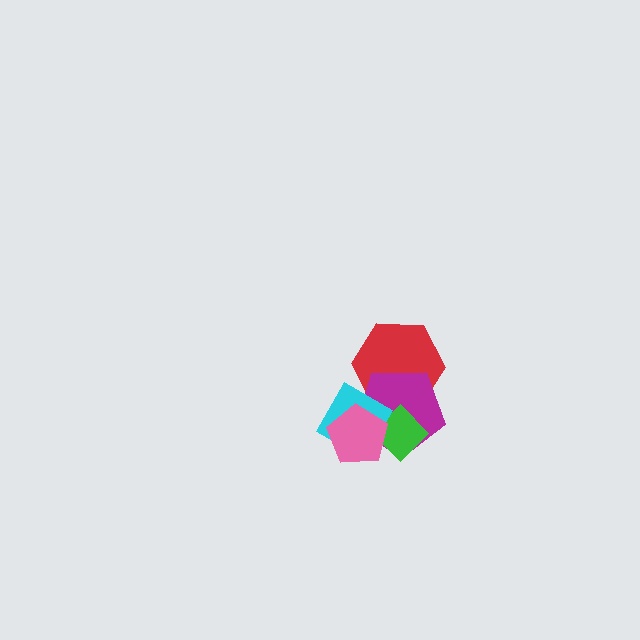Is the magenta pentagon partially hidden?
Yes, it is partially covered by another shape.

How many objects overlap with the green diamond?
3 objects overlap with the green diamond.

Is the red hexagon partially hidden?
Yes, it is partially covered by another shape.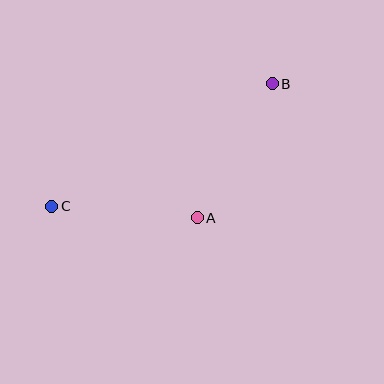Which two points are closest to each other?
Points A and C are closest to each other.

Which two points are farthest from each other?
Points B and C are farthest from each other.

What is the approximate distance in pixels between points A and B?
The distance between A and B is approximately 153 pixels.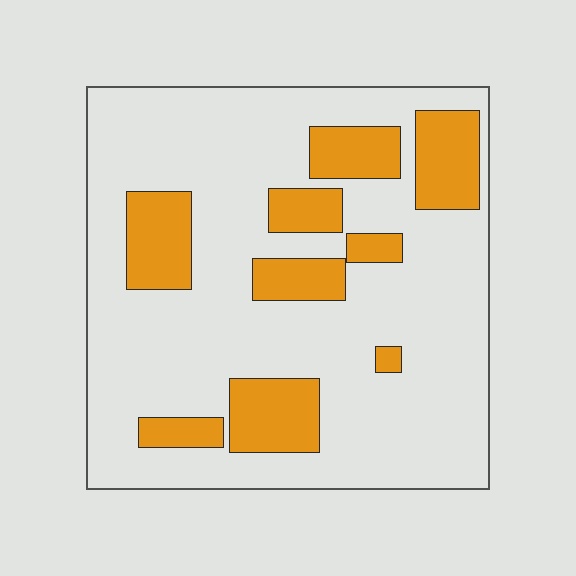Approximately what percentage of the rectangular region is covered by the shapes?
Approximately 25%.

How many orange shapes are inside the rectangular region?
9.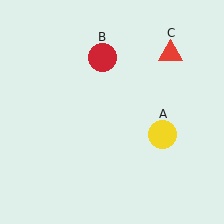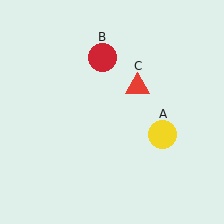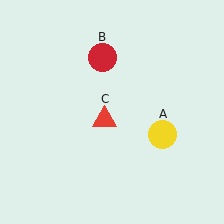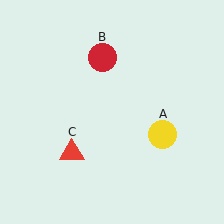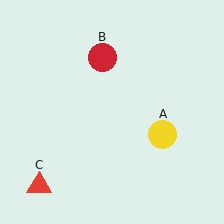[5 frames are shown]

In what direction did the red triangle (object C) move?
The red triangle (object C) moved down and to the left.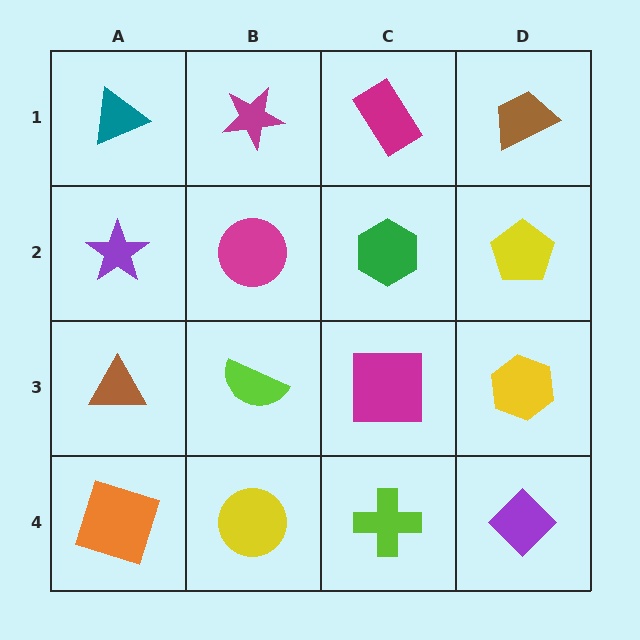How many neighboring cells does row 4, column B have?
3.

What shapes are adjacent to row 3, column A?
A purple star (row 2, column A), an orange square (row 4, column A), a lime semicircle (row 3, column B).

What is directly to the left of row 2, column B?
A purple star.